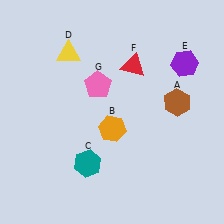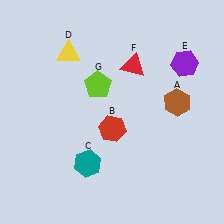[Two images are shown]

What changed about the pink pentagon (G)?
In Image 1, G is pink. In Image 2, it changed to lime.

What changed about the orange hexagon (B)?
In Image 1, B is orange. In Image 2, it changed to red.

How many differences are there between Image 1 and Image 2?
There are 2 differences between the two images.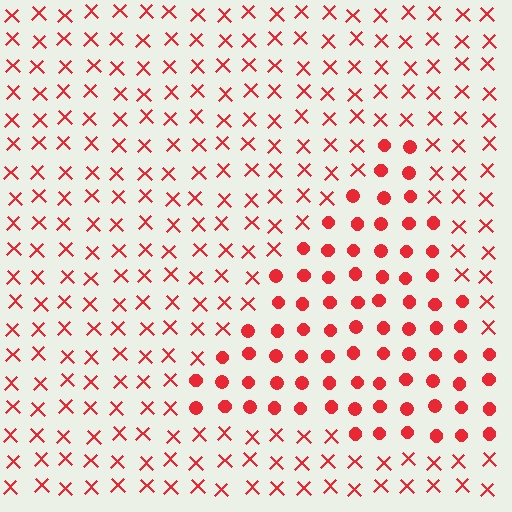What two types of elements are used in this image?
The image uses circles inside the triangle region and X marks outside it.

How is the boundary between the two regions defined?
The boundary is defined by a change in element shape: circles inside vs. X marks outside. All elements share the same color and spacing.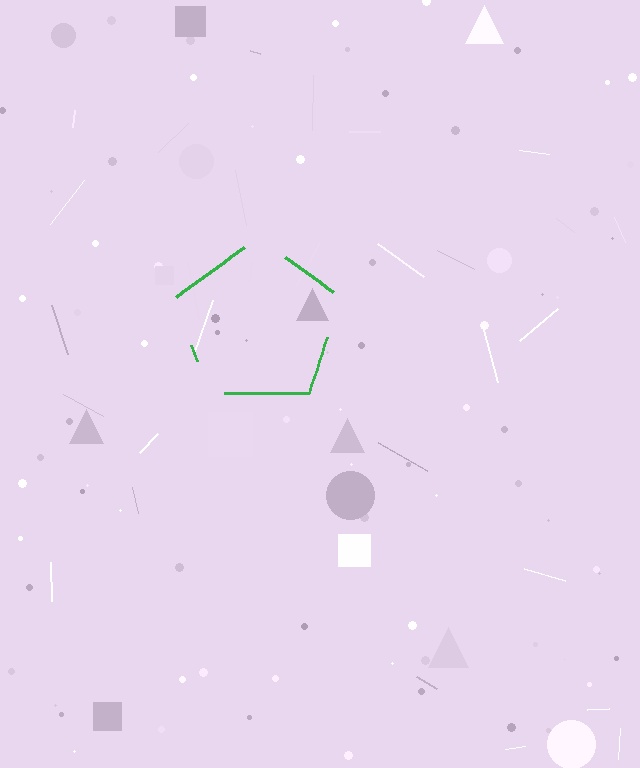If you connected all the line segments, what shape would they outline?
They would outline a pentagon.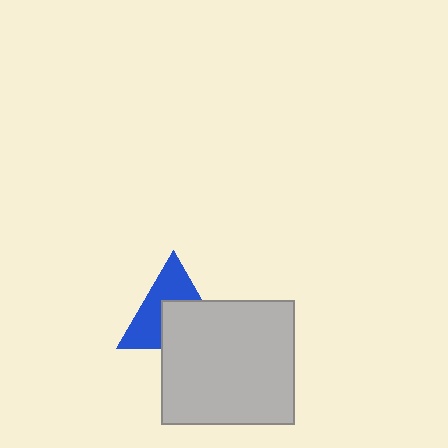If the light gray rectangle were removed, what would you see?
You would see the complete blue triangle.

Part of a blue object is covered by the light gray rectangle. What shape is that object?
It is a triangle.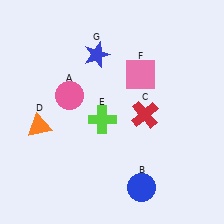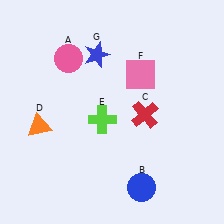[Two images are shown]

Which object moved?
The pink circle (A) moved up.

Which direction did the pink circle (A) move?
The pink circle (A) moved up.